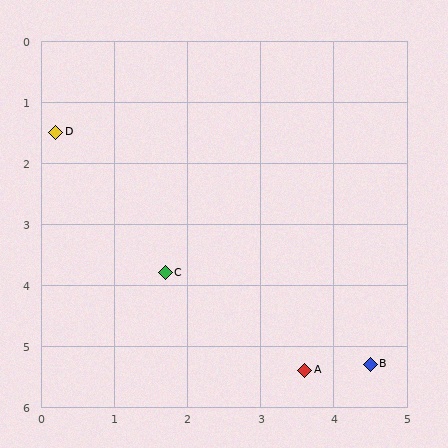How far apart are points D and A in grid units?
Points D and A are about 5.2 grid units apart.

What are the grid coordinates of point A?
Point A is at approximately (3.6, 5.4).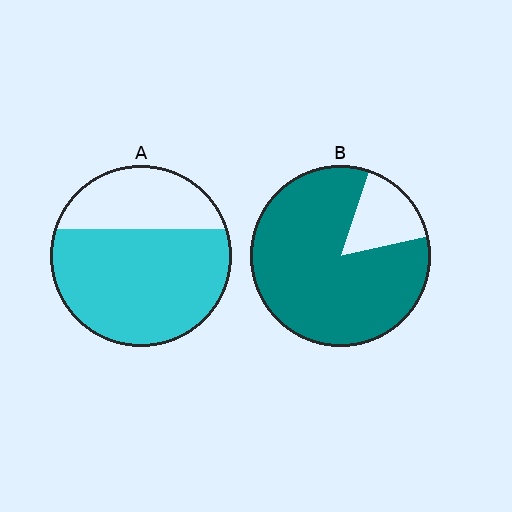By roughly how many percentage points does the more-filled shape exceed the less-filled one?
By roughly 15 percentage points (B over A).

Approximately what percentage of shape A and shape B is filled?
A is approximately 70% and B is approximately 85%.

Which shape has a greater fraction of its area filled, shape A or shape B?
Shape B.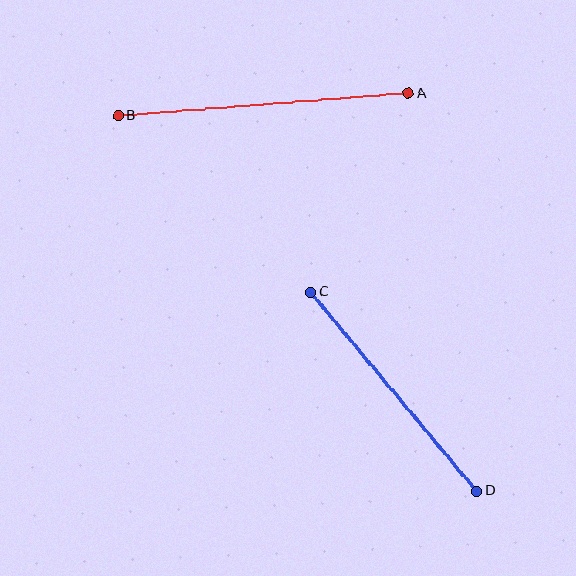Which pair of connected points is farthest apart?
Points A and B are farthest apart.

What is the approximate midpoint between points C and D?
The midpoint is at approximately (394, 392) pixels.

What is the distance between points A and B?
The distance is approximately 291 pixels.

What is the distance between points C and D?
The distance is approximately 259 pixels.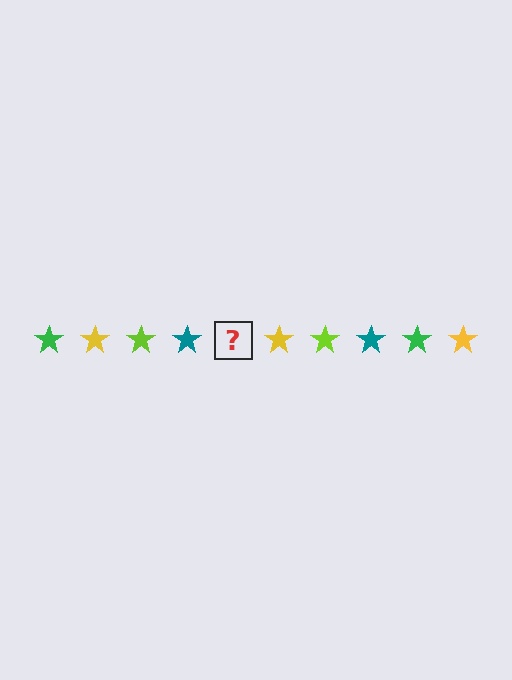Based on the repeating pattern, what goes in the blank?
The blank should be a green star.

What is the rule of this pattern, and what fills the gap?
The rule is that the pattern cycles through green, yellow, lime, teal stars. The gap should be filled with a green star.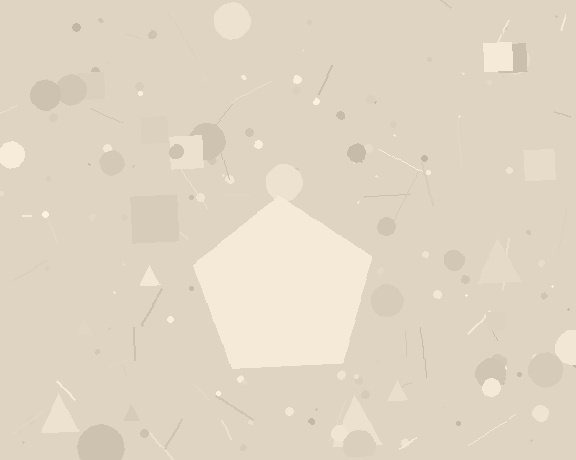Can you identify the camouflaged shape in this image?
The camouflaged shape is a pentagon.